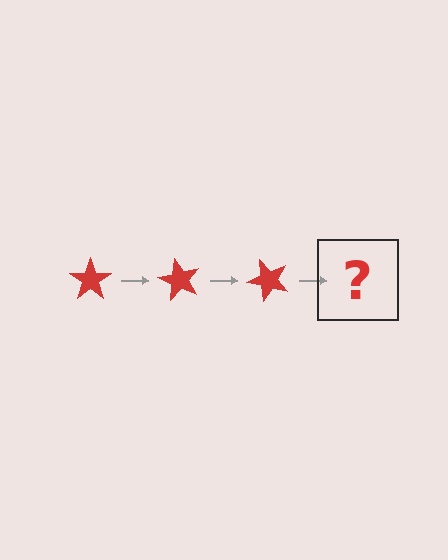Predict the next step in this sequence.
The next step is a red star rotated 180 degrees.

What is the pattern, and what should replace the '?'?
The pattern is that the star rotates 60 degrees each step. The '?' should be a red star rotated 180 degrees.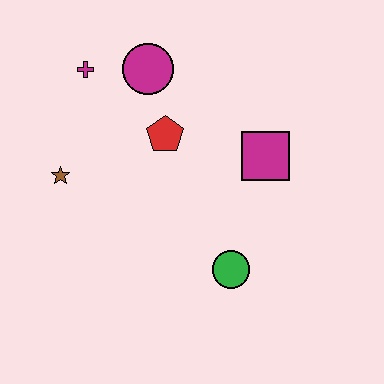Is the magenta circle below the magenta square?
No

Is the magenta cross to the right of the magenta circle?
No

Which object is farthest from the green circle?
The magenta cross is farthest from the green circle.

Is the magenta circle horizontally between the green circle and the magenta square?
No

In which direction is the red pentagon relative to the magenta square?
The red pentagon is to the left of the magenta square.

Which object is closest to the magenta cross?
The magenta circle is closest to the magenta cross.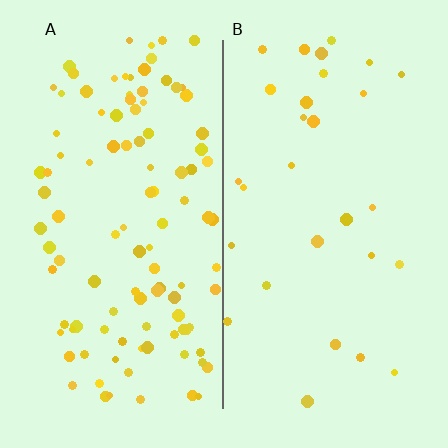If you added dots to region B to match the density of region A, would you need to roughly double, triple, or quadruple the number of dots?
Approximately quadruple.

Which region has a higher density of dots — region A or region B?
A (the left).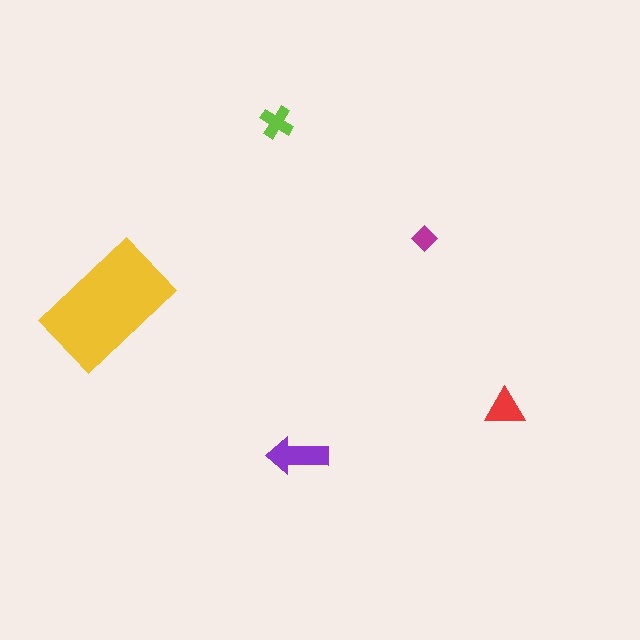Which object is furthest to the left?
The yellow rectangle is leftmost.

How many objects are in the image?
There are 5 objects in the image.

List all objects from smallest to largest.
The magenta diamond, the lime cross, the red triangle, the purple arrow, the yellow rectangle.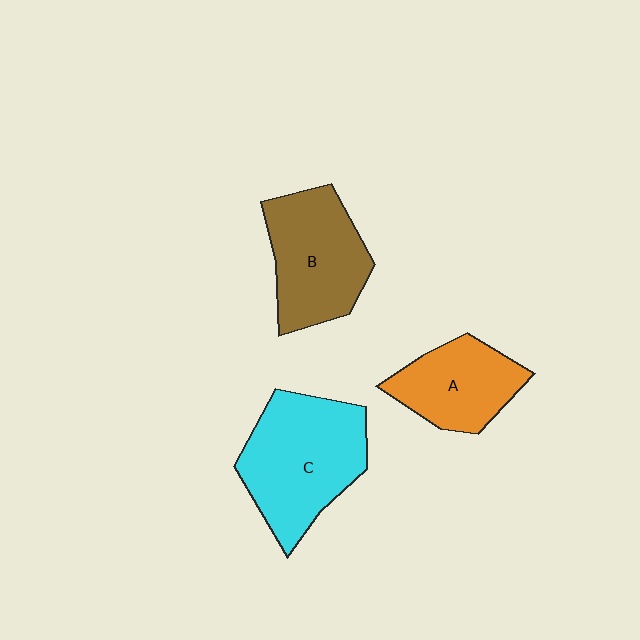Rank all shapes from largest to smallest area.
From largest to smallest: C (cyan), B (brown), A (orange).